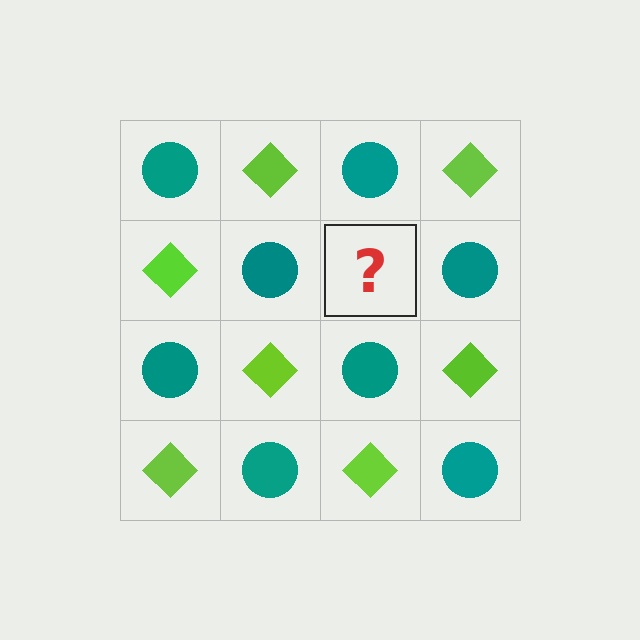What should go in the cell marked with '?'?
The missing cell should contain a lime diamond.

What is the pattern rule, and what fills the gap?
The rule is that it alternates teal circle and lime diamond in a checkerboard pattern. The gap should be filled with a lime diamond.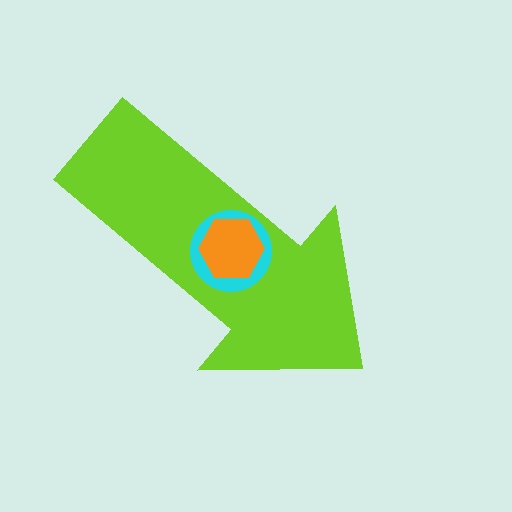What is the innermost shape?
The orange hexagon.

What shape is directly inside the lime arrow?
The cyan circle.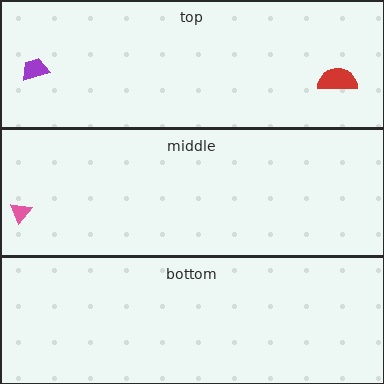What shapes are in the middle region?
The pink triangle.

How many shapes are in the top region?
2.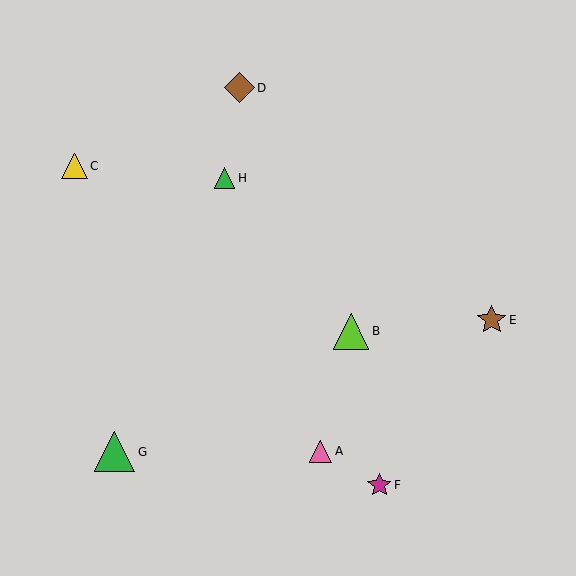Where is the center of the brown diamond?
The center of the brown diamond is at (239, 88).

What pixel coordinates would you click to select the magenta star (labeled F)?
Click at (379, 485) to select the magenta star F.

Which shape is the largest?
The green triangle (labeled G) is the largest.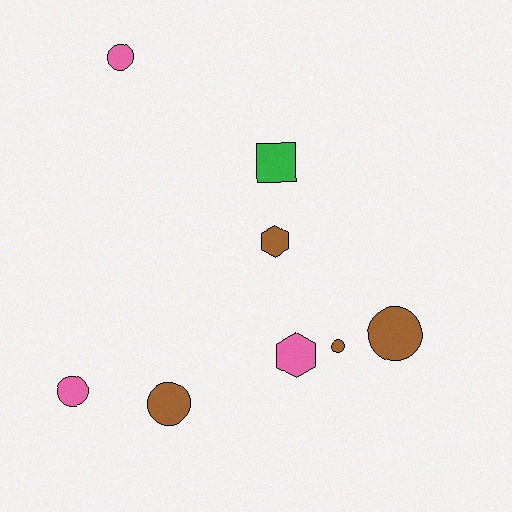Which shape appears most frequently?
Circle, with 5 objects.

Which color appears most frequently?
Brown, with 4 objects.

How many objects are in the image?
There are 8 objects.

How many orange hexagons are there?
There are no orange hexagons.